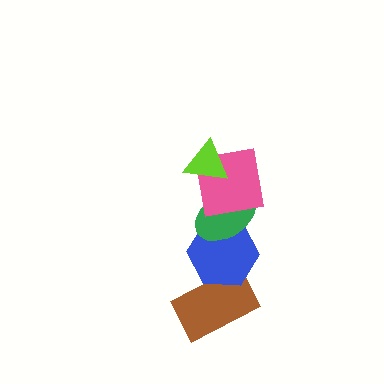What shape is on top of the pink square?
The lime triangle is on top of the pink square.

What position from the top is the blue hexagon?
The blue hexagon is 4th from the top.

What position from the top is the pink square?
The pink square is 2nd from the top.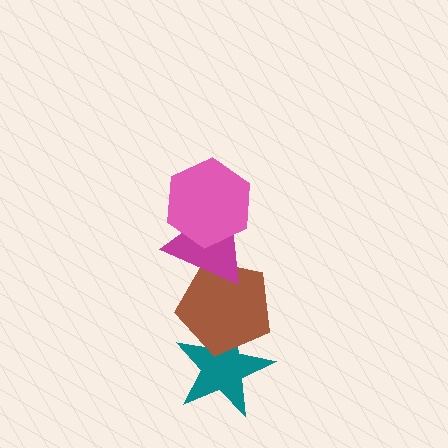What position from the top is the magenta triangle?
The magenta triangle is 2nd from the top.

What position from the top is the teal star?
The teal star is 4th from the top.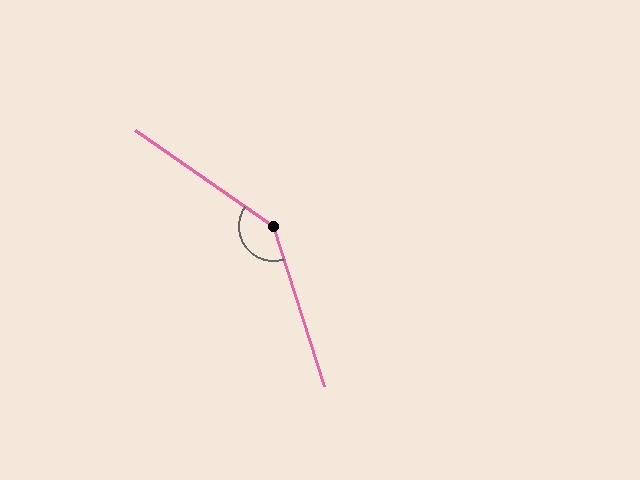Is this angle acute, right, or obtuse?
It is obtuse.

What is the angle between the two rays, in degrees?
Approximately 142 degrees.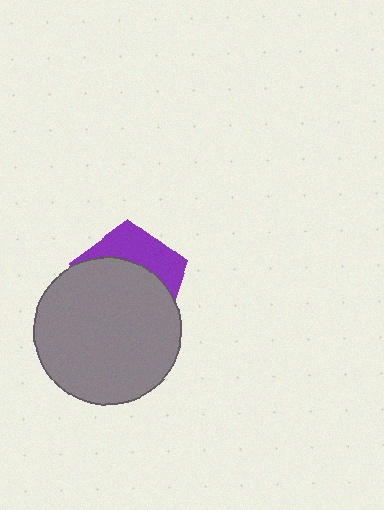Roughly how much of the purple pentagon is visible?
A small part of it is visible (roughly 34%).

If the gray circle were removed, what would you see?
You would see the complete purple pentagon.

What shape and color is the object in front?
The object in front is a gray circle.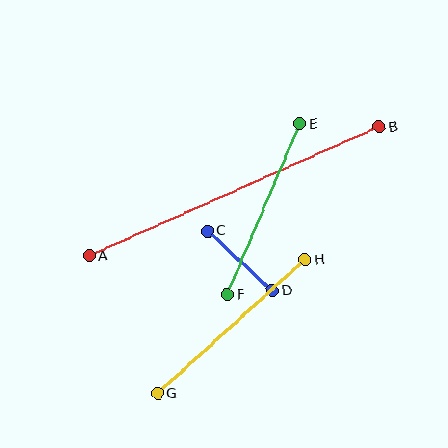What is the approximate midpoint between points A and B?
The midpoint is at approximately (234, 191) pixels.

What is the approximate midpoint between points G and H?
The midpoint is at approximately (231, 327) pixels.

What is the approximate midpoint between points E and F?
The midpoint is at approximately (264, 209) pixels.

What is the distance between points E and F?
The distance is approximately 186 pixels.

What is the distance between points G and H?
The distance is approximately 199 pixels.